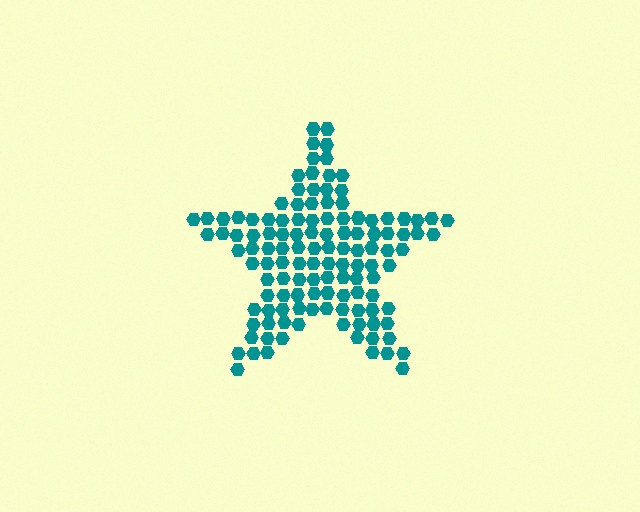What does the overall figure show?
The overall figure shows a star.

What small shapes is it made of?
It is made of small hexagons.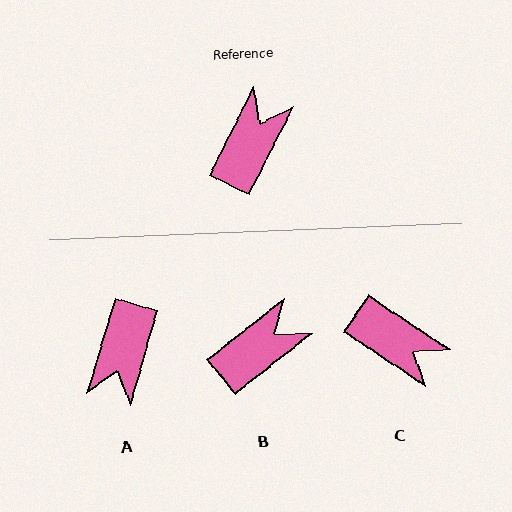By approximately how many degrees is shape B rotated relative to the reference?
Approximately 25 degrees clockwise.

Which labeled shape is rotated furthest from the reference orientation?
A, about 170 degrees away.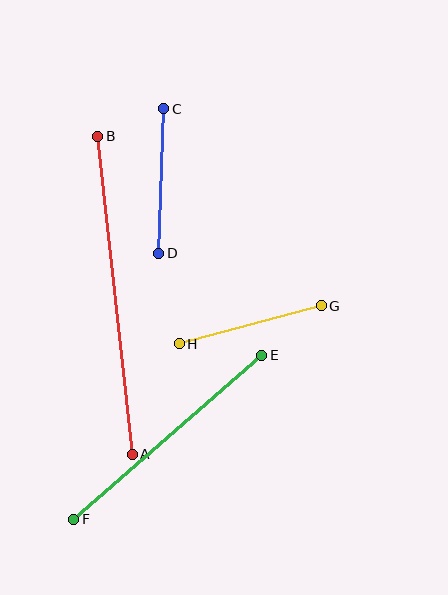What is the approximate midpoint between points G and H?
The midpoint is at approximately (250, 325) pixels.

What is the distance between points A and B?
The distance is approximately 320 pixels.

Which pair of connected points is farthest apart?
Points A and B are farthest apart.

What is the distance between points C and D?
The distance is approximately 144 pixels.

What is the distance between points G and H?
The distance is approximately 147 pixels.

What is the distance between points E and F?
The distance is approximately 250 pixels.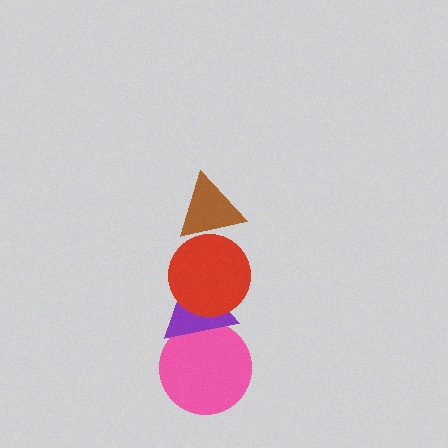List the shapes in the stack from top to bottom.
From top to bottom: the brown triangle, the red circle, the purple triangle, the pink circle.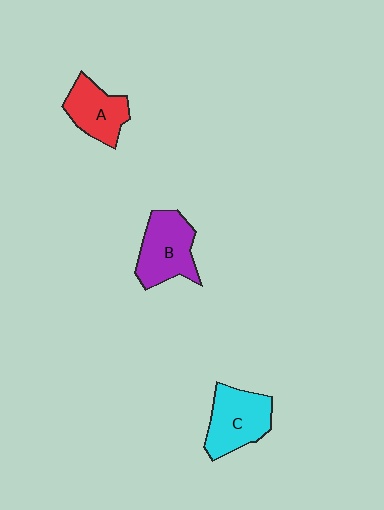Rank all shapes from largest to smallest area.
From largest to smallest: B (purple), C (cyan), A (red).